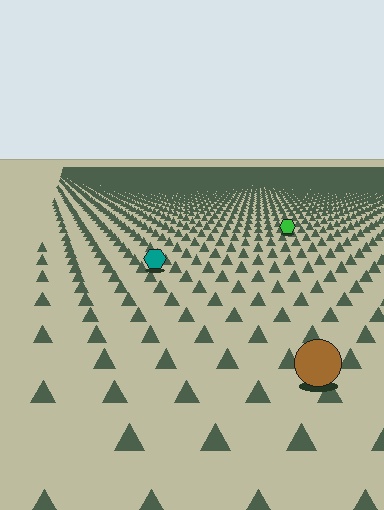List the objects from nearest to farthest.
From nearest to farthest: the brown circle, the teal hexagon, the green hexagon.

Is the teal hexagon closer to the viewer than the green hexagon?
Yes. The teal hexagon is closer — you can tell from the texture gradient: the ground texture is coarser near it.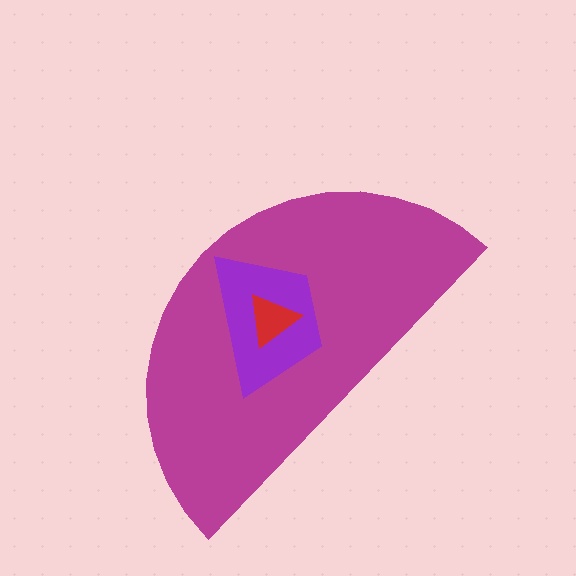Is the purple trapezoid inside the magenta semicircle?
Yes.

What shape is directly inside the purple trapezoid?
The red triangle.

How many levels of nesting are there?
3.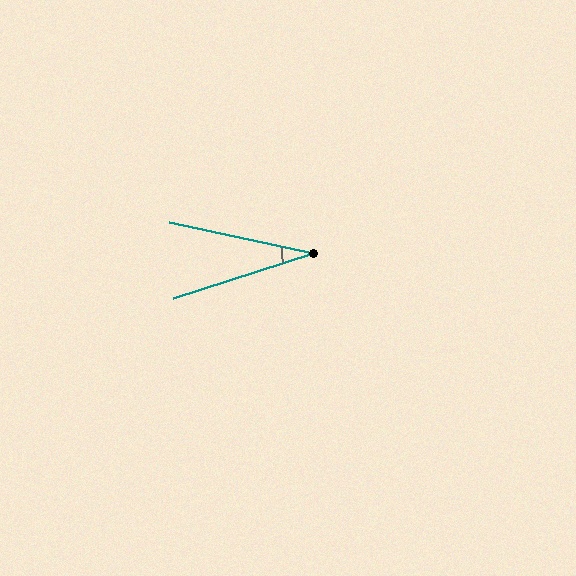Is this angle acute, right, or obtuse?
It is acute.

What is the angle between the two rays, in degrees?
Approximately 30 degrees.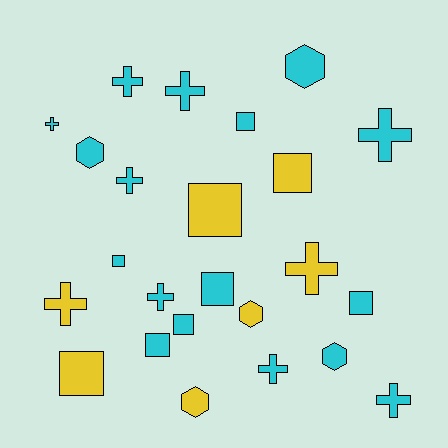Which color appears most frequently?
Cyan, with 17 objects.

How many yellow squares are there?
There are 3 yellow squares.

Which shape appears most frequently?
Cross, with 10 objects.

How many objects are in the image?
There are 24 objects.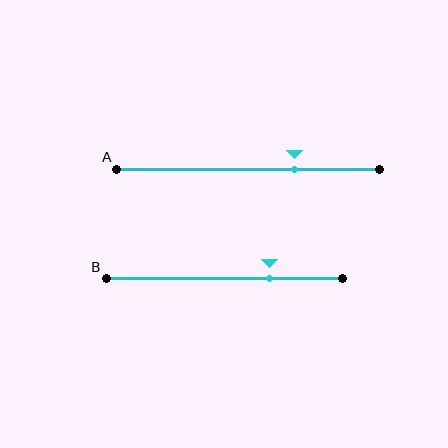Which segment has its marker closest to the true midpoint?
Segment A has its marker closest to the true midpoint.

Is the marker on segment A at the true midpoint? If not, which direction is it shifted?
No, the marker on segment A is shifted to the right by about 18% of the segment length.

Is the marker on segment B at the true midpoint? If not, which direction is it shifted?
No, the marker on segment B is shifted to the right by about 19% of the segment length.